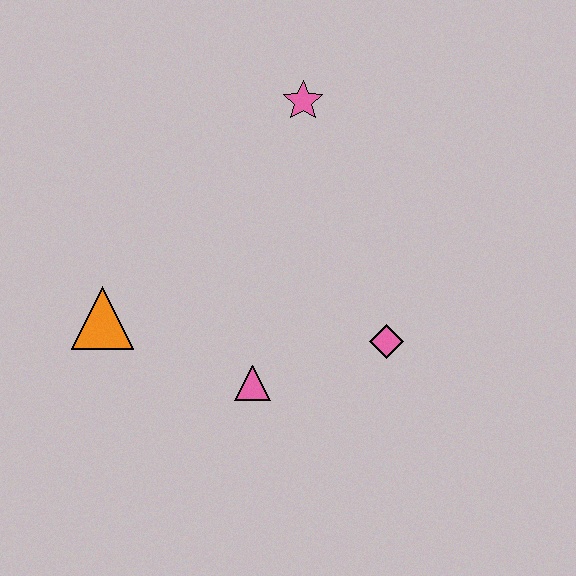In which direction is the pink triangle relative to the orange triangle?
The pink triangle is to the right of the orange triangle.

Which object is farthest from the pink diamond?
The orange triangle is farthest from the pink diamond.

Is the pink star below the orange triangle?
No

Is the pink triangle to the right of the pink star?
No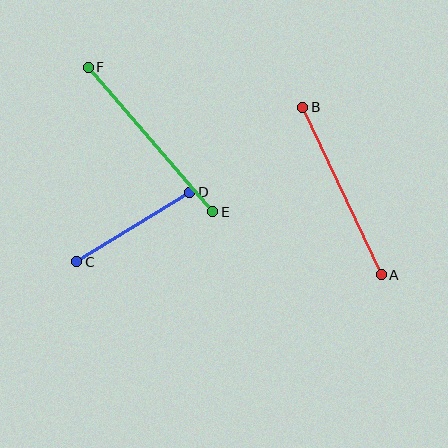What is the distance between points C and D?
The distance is approximately 133 pixels.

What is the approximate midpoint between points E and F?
The midpoint is at approximately (150, 140) pixels.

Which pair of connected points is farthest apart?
Points E and F are farthest apart.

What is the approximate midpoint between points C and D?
The midpoint is at approximately (133, 227) pixels.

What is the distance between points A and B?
The distance is approximately 185 pixels.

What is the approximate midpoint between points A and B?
The midpoint is at approximately (342, 191) pixels.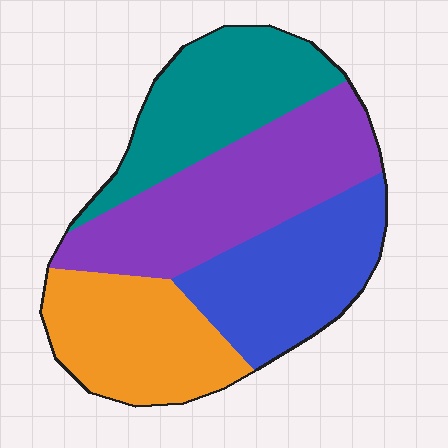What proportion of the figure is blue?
Blue takes up less than a quarter of the figure.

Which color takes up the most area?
Purple, at roughly 30%.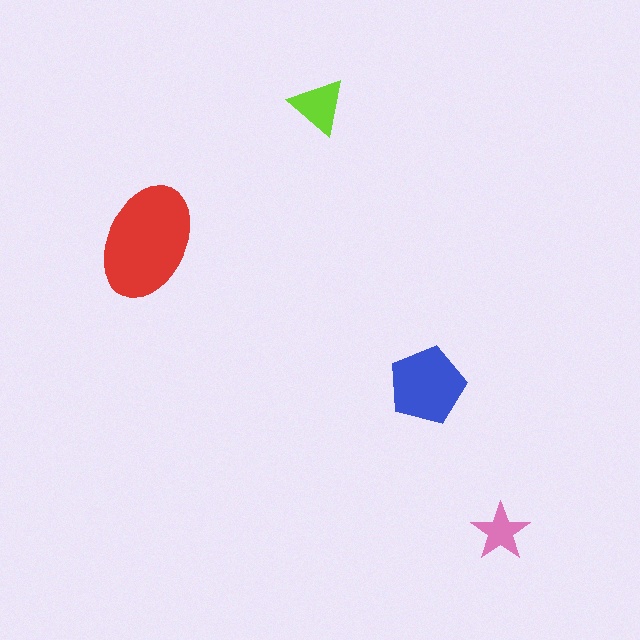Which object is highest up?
The lime triangle is topmost.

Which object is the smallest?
The pink star.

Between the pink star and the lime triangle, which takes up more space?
The lime triangle.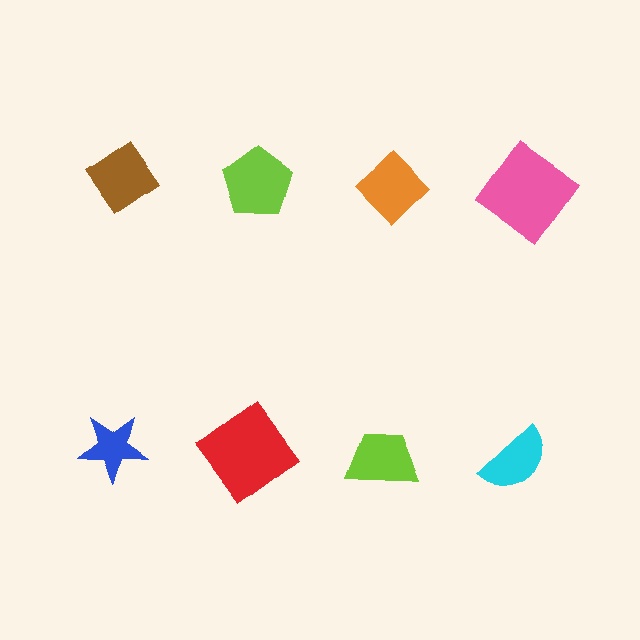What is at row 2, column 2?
A red diamond.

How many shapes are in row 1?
4 shapes.